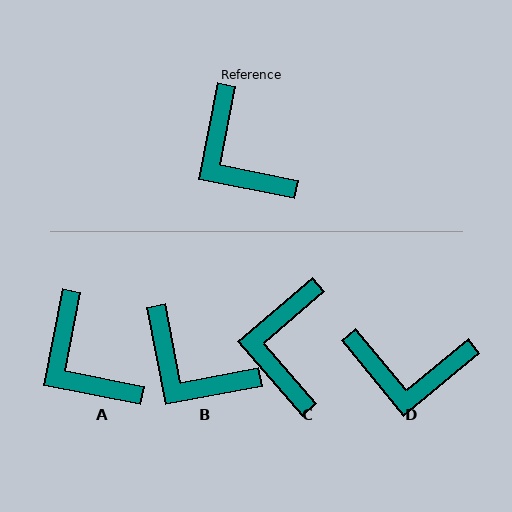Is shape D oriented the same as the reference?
No, it is off by about 51 degrees.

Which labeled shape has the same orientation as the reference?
A.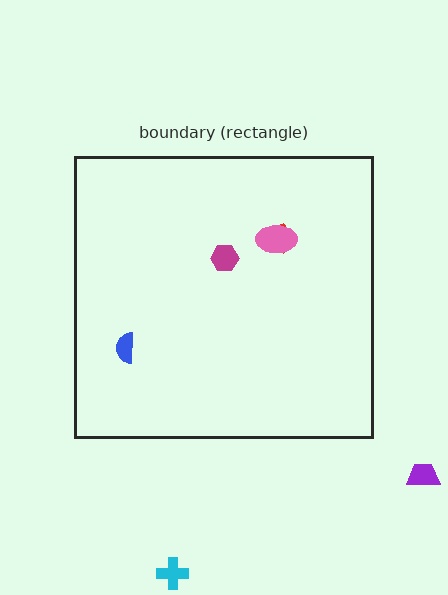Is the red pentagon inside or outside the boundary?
Inside.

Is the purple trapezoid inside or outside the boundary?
Outside.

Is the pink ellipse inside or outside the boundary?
Inside.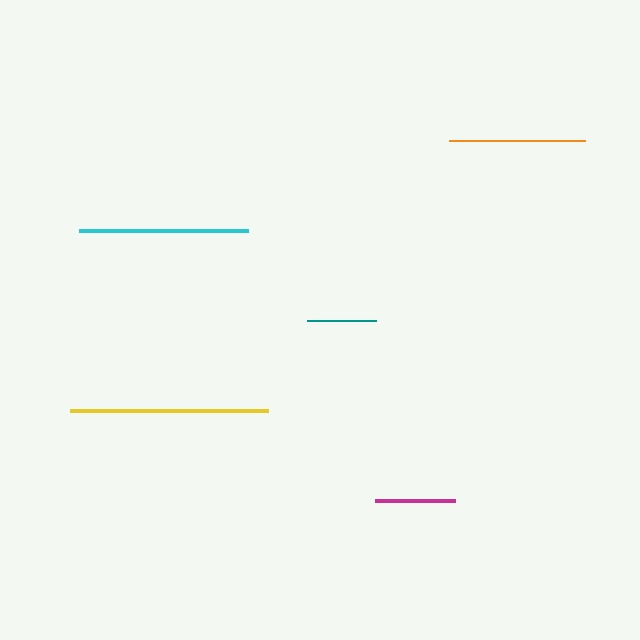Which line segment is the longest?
The yellow line is the longest at approximately 198 pixels.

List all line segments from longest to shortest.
From longest to shortest: yellow, cyan, orange, magenta, teal.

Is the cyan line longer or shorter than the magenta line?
The cyan line is longer than the magenta line.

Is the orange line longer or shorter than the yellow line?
The yellow line is longer than the orange line.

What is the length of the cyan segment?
The cyan segment is approximately 169 pixels long.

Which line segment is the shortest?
The teal line is the shortest at approximately 69 pixels.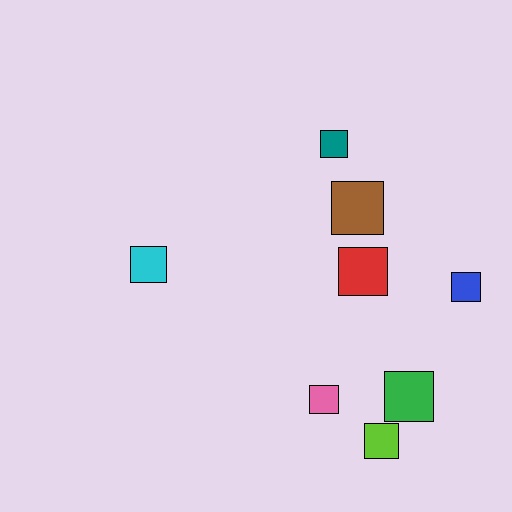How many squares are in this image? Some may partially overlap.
There are 8 squares.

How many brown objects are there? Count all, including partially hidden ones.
There is 1 brown object.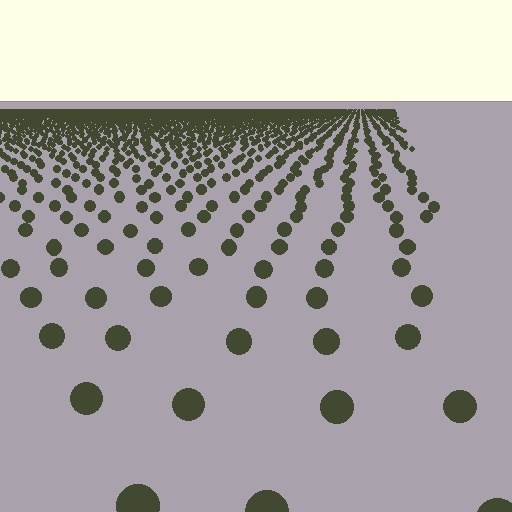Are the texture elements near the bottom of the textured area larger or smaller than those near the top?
Larger. Near the bottom, elements are closer to the viewer and appear at a bigger on-screen size.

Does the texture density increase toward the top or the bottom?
Density increases toward the top.